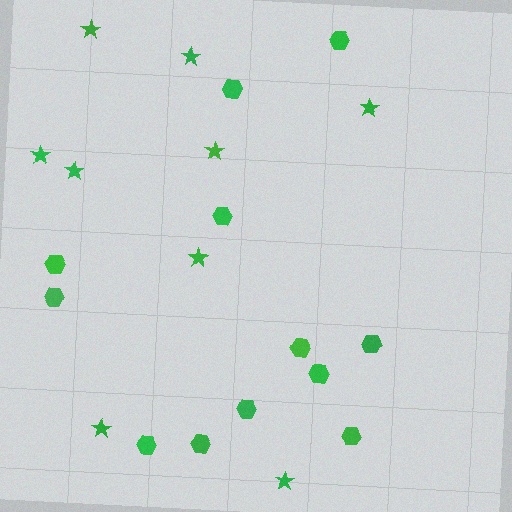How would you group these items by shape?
There are 2 groups: one group of stars (9) and one group of hexagons (12).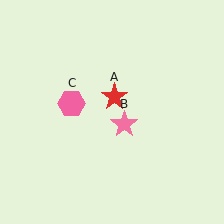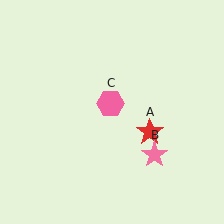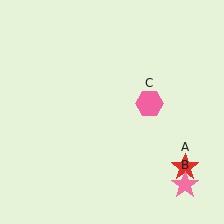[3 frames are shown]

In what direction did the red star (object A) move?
The red star (object A) moved down and to the right.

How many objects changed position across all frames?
3 objects changed position: red star (object A), pink star (object B), pink hexagon (object C).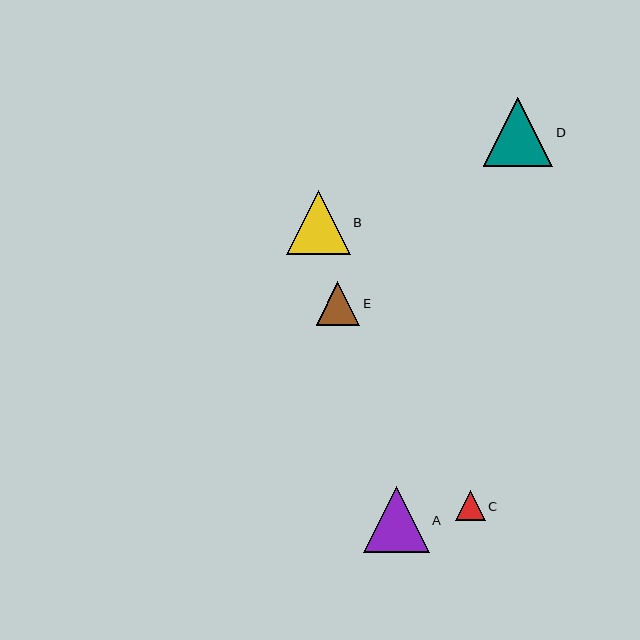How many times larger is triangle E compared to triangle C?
Triangle E is approximately 1.4 times the size of triangle C.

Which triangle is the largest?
Triangle D is the largest with a size of approximately 69 pixels.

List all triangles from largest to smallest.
From largest to smallest: D, A, B, E, C.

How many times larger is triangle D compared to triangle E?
Triangle D is approximately 1.6 times the size of triangle E.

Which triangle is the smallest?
Triangle C is the smallest with a size of approximately 30 pixels.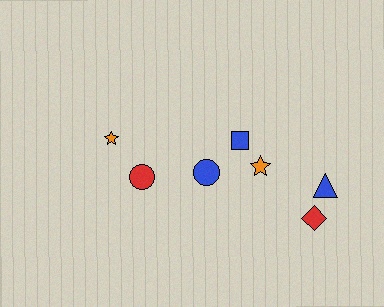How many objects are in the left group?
There are 3 objects.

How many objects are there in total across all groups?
There are 8 objects.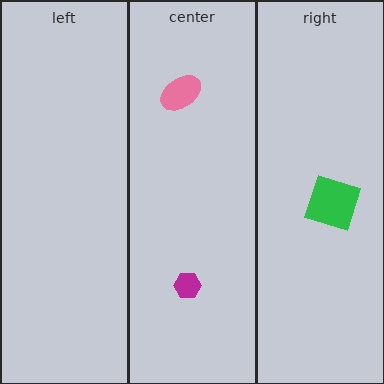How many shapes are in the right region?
1.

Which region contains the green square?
The right region.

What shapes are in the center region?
The pink ellipse, the magenta hexagon.